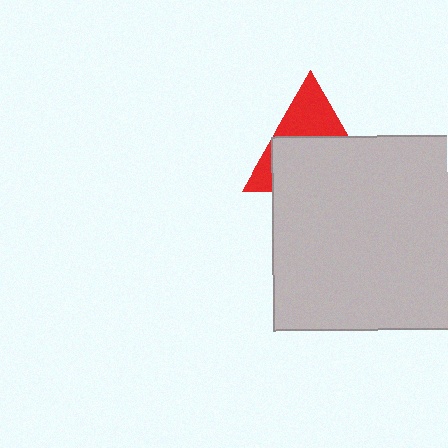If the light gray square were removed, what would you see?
You would see the complete red triangle.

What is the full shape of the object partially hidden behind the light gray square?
The partially hidden object is a red triangle.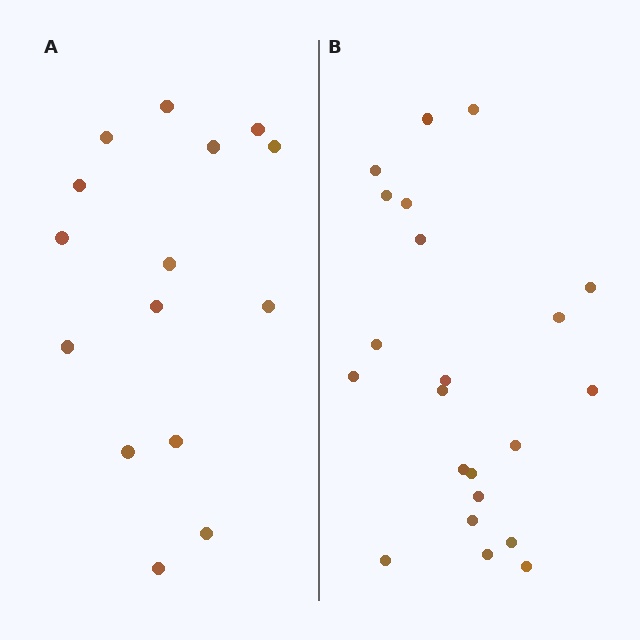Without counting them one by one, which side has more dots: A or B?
Region B (the right region) has more dots.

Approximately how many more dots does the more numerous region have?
Region B has roughly 8 or so more dots than region A.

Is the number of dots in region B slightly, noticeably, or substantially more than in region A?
Region B has substantially more. The ratio is roughly 1.5 to 1.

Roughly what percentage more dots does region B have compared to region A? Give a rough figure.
About 45% more.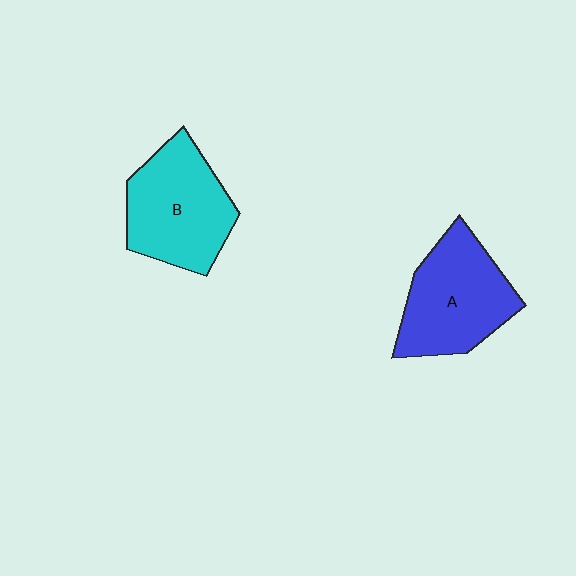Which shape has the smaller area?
Shape A (blue).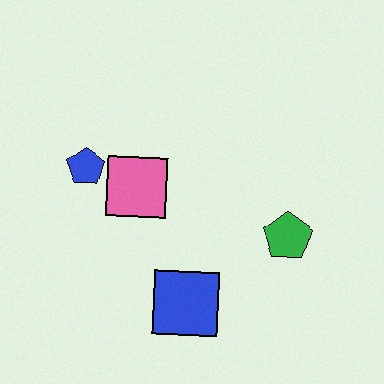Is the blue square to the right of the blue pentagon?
Yes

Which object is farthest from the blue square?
The blue pentagon is farthest from the blue square.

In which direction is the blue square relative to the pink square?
The blue square is below the pink square.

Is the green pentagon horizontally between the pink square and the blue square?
No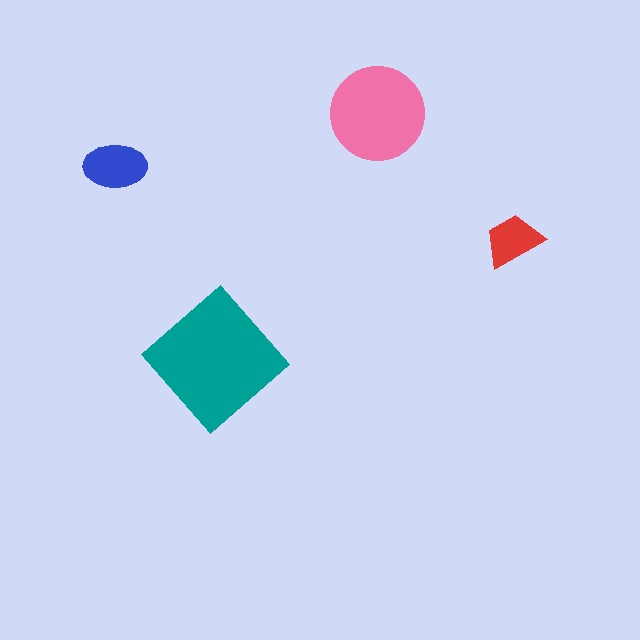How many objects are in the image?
There are 4 objects in the image.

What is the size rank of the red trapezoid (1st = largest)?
4th.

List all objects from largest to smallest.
The teal diamond, the pink circle, the blue ellipse, the red trapezoid.